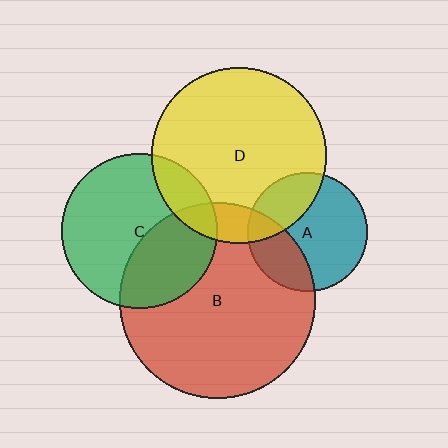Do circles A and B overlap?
Yes.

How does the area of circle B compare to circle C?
Approximately 1.6 times.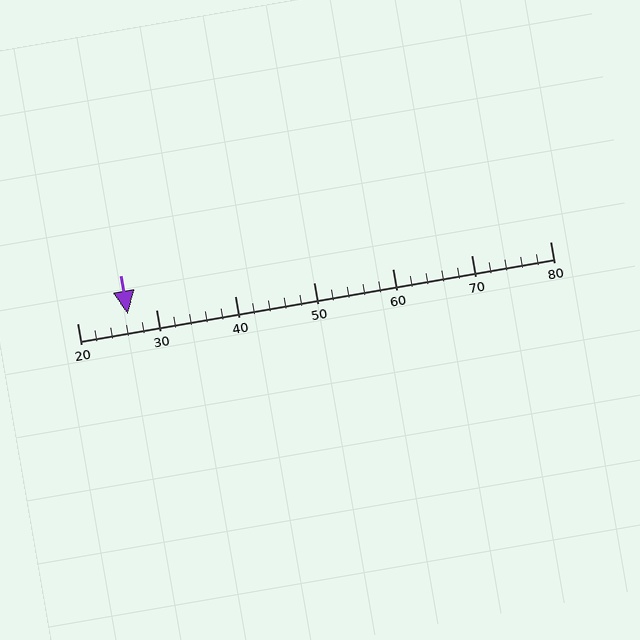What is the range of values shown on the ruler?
The ruler shows values from 20 to 80.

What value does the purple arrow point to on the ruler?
The purple arrow points to approximately 26.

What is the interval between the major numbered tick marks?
The major tick marks are spaced 10 units apart.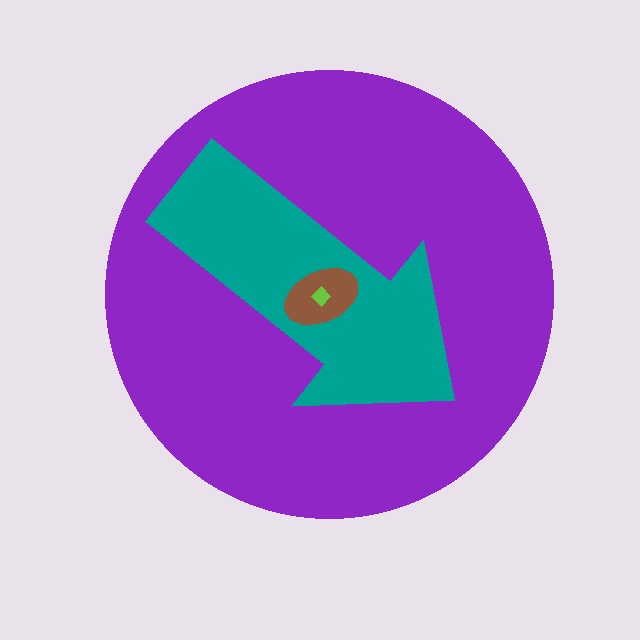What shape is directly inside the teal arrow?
The brown ellipse.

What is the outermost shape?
The purple circle.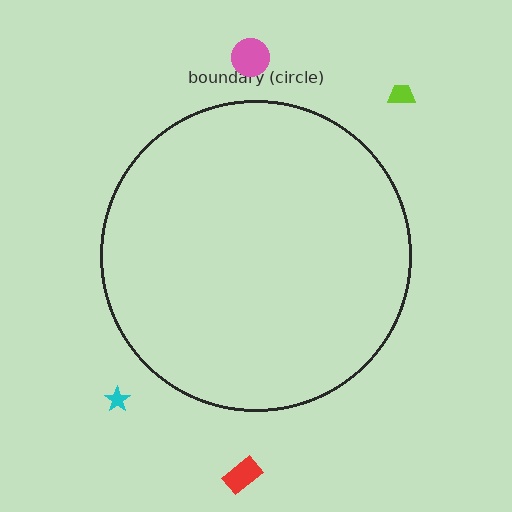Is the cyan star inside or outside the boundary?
Outside.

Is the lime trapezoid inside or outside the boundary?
Outside.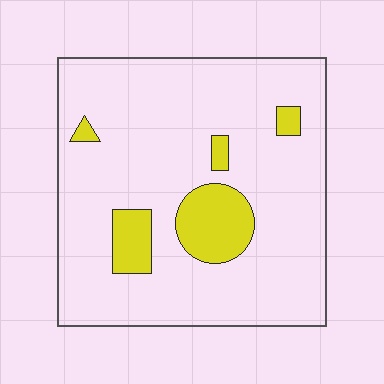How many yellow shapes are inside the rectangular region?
5.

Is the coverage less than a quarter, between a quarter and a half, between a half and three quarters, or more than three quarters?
Less than a quarter.